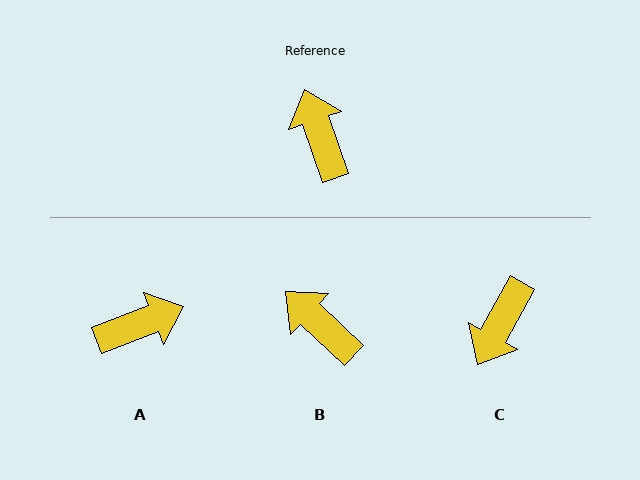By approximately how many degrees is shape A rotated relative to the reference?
Approximately 88 degrees clockwise.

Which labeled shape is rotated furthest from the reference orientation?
C, about 132 degrees away.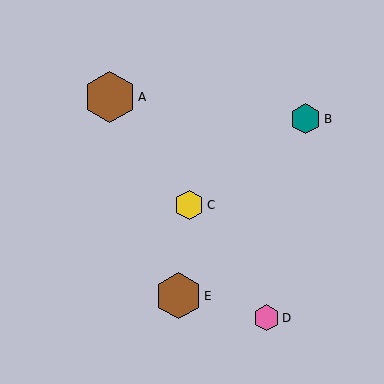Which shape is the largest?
The brown hexagon (labeled A) is the largest.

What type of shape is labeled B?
Shape B is a teal hexagon.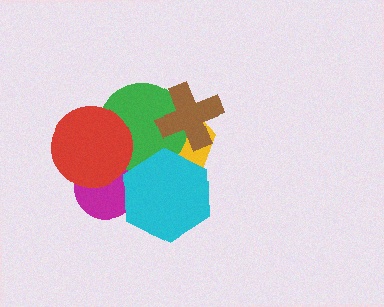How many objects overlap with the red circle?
4 objects overlap with the red circle.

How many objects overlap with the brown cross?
2 objects overlap with the brown cross.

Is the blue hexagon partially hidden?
Yes, it is partially covered by another shape.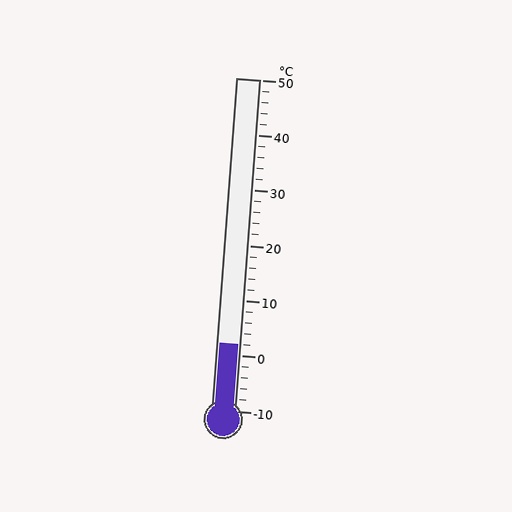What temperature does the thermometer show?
The thermometer shows approximately 2°C.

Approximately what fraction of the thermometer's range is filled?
The thermometer is filled to approximately 20% of its range.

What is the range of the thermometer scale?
The thermometer scale ranges from -10°C to 50°C.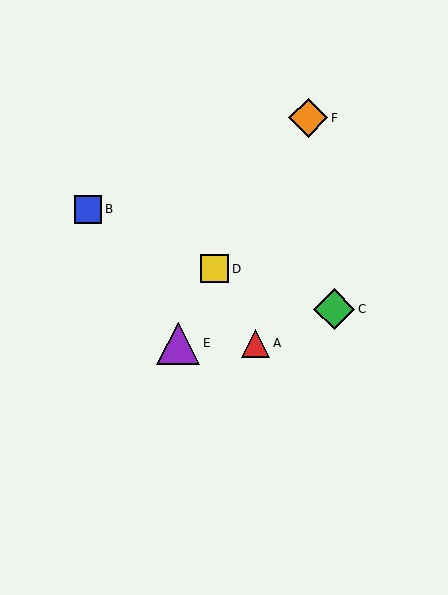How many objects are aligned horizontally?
2 objects (A, E) are aligned horizontally.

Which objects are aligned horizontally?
Objects A, E are aligned horizontally.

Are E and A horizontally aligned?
Yes, both are at y≈343.